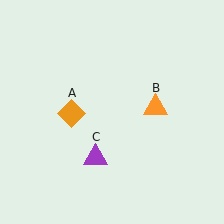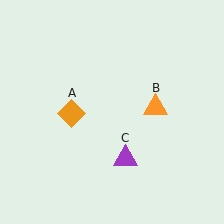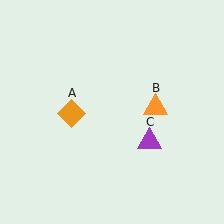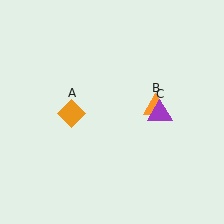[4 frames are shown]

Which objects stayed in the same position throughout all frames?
Orange diamond (object A) and orange triangle (object B) remained stationary.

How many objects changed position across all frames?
1 object changed position: purple triangle (object C).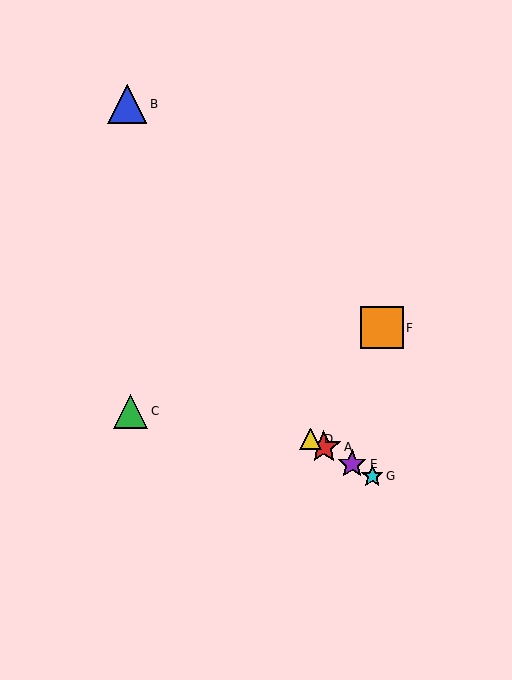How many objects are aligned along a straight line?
4 objects (A, D, E, G) are aligned along a straight line.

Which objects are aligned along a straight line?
Objects A, D, E, G are aligned along a straight line.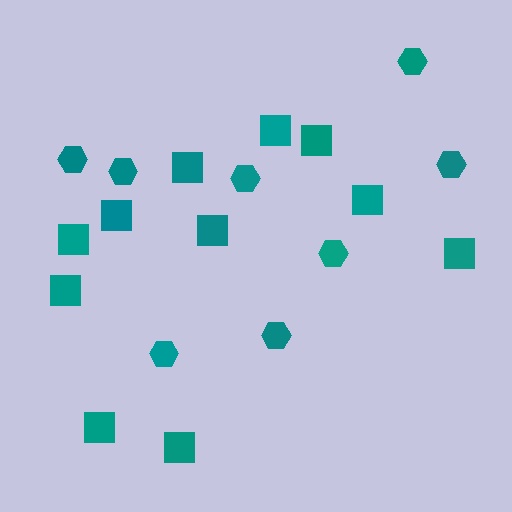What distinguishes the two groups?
There are 2 groups: one group of hexagons (8) and one group of squares (11).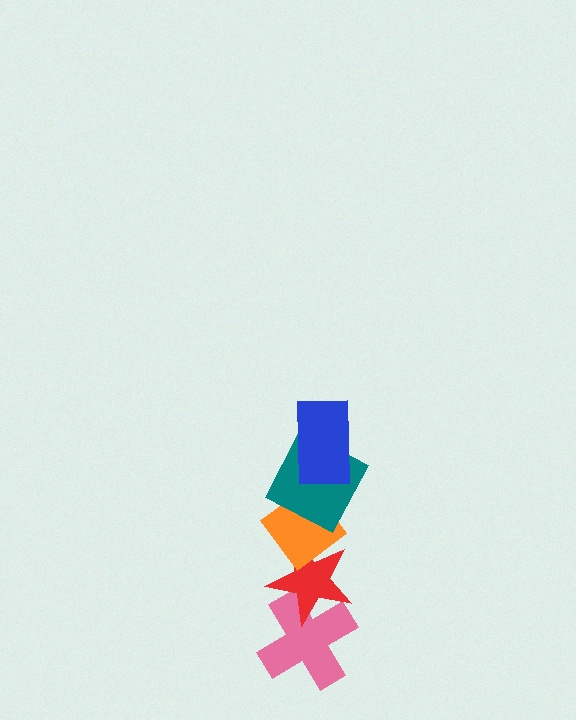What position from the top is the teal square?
The teal square is 2nd from the top.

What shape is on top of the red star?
The orange diamond is on top of the red star.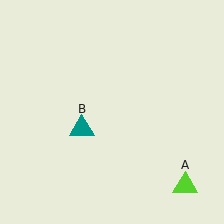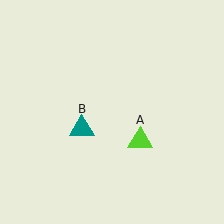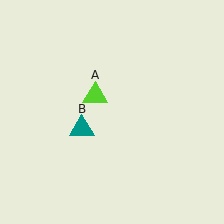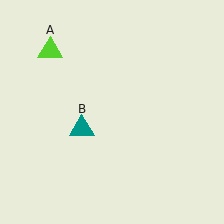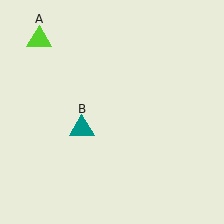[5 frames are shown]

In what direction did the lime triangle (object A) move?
The lime triangle (object A) moved up and to the left.